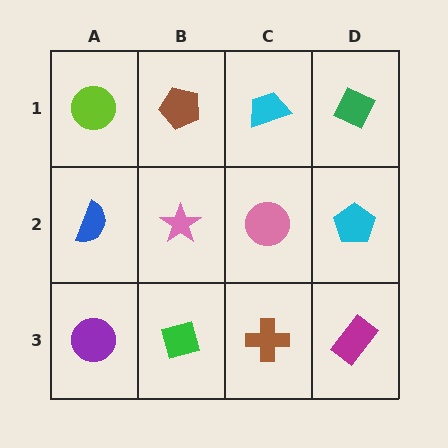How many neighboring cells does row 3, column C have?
3.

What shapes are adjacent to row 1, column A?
A blue semicircle (row 2, column A), a brown pentagon (row 1, column B).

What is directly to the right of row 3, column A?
A green diamond.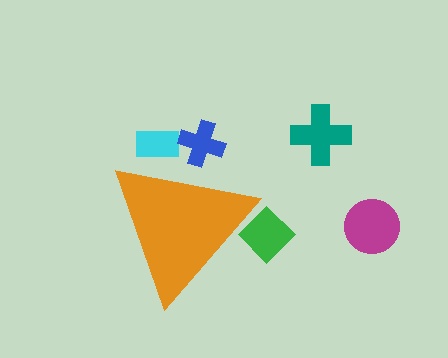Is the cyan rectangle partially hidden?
Yes, the cyan rectangle is partially hidden behind the orange triangle.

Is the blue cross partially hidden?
Yes, the blue cross is partially hidden behind the orange triangle.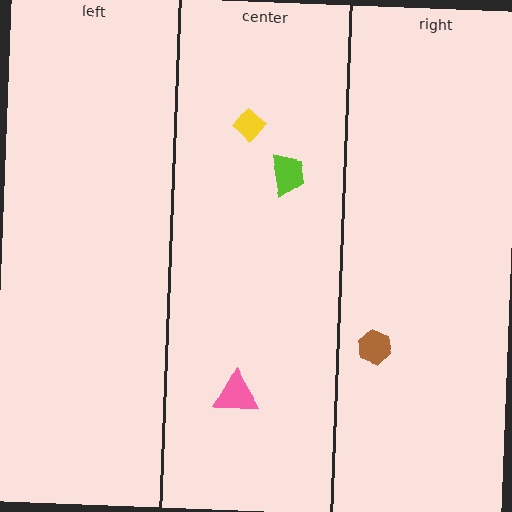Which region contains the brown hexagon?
The right region.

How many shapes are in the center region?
3.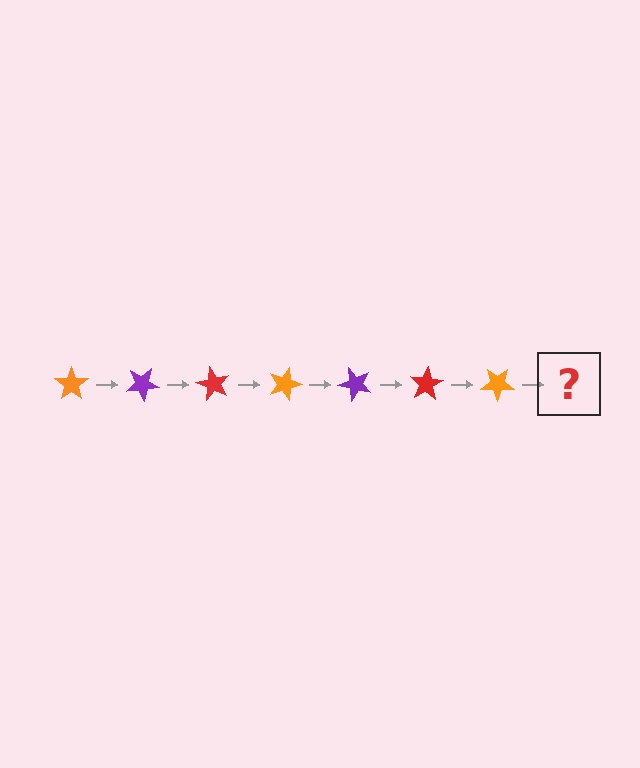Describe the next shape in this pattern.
It should be a purple star, rotated 210 degrees from the start.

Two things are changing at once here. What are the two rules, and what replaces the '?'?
The two rules are that it rotates 30 degrees each step and the color cycles through orange, purple, and red. The '?' should be a purple star, rotated 210 degrees from the start.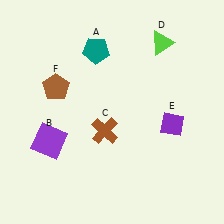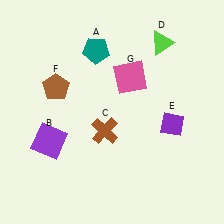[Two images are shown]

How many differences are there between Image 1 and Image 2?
There is 1 difference between the two images.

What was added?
A pink square (G) was added in Image 2.